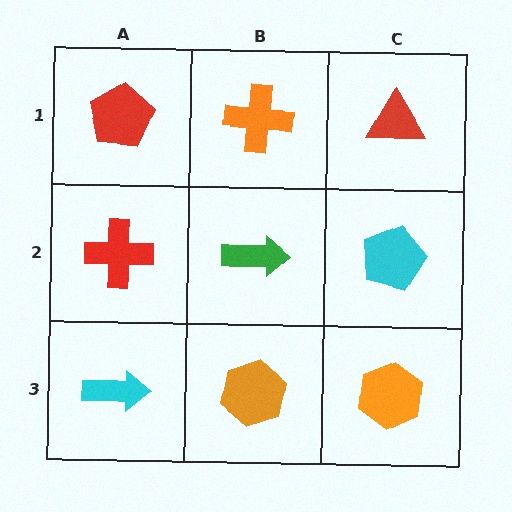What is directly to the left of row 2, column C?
A green arrow.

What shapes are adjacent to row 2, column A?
A red pentagon (row 1, column A), a cyan arrow (row 3, column A), a green arrow (row 2, column B).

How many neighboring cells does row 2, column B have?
4.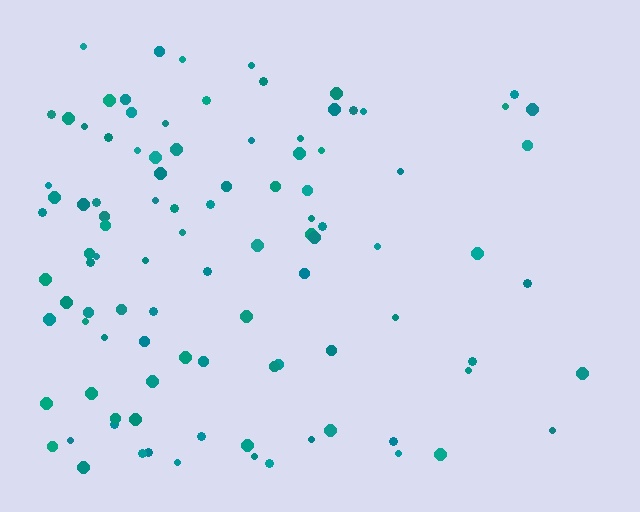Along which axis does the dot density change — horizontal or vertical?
Horizontal.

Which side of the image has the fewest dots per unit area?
The right.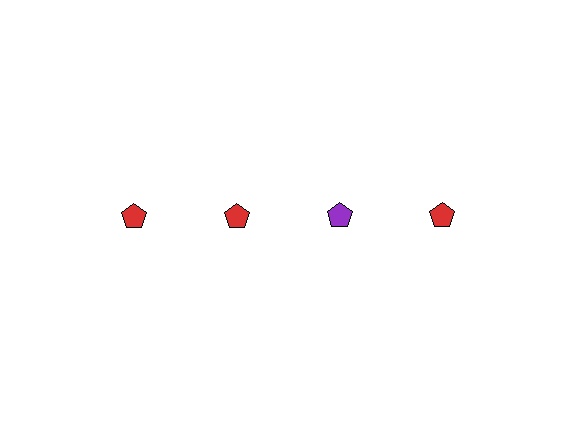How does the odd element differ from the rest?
It has a different color: purple instead of red.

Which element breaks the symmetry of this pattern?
The purple pentagon in the top row, center column breaks the symmetry. All other shapes are red pentagons.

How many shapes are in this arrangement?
There are 4 shapes arranged in a grid pattern.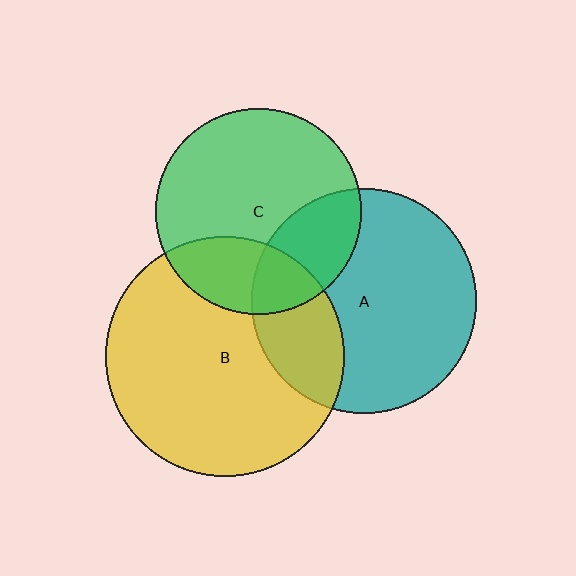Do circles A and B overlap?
Yes.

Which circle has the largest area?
Circle B (yellow).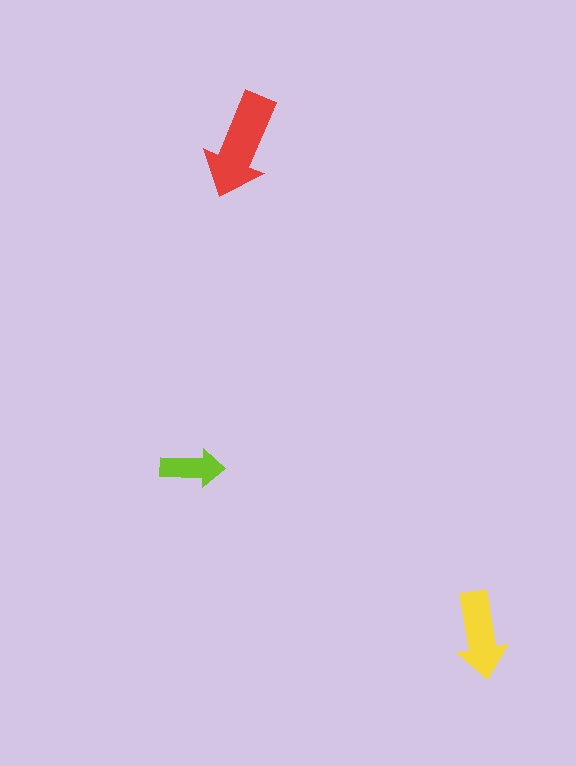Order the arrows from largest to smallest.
the red one, the yellow one, the lime one.